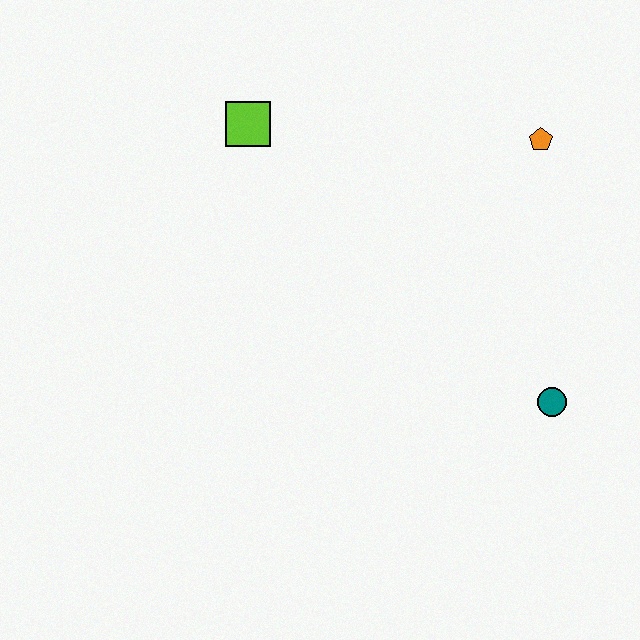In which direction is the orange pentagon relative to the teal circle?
The orange pentagon is above the teal circle.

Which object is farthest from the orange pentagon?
The lime square is farthest from the orange pentagon.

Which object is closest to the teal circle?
The orange pentagon is closest to the teal circle.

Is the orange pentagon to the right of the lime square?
Yes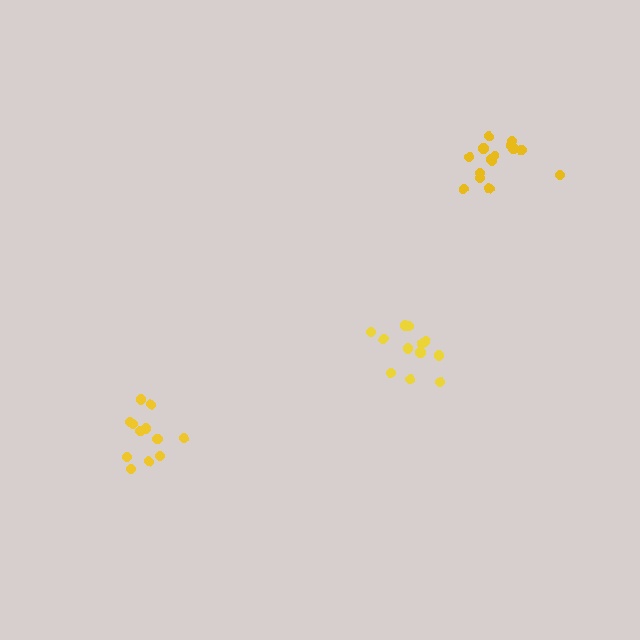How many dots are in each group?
Group 1: 14 dots, Group 2: 12 dots, Group 3: 12 dots (38 total).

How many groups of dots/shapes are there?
There are 3 groups.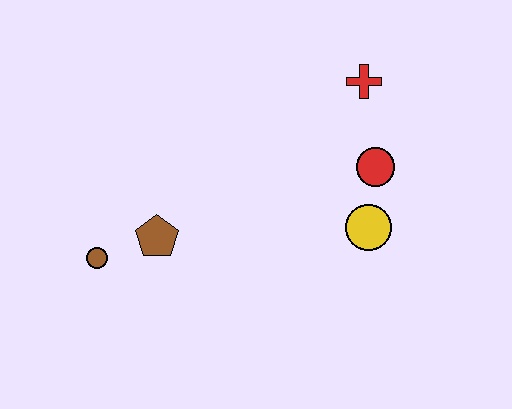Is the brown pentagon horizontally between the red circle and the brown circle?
Yes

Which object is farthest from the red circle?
The brown circle is farthest from the red circle.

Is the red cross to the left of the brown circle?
No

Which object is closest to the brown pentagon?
The brown circle is closest to the brown pentagon.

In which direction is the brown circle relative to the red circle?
The brown circle is to the left of the red circle.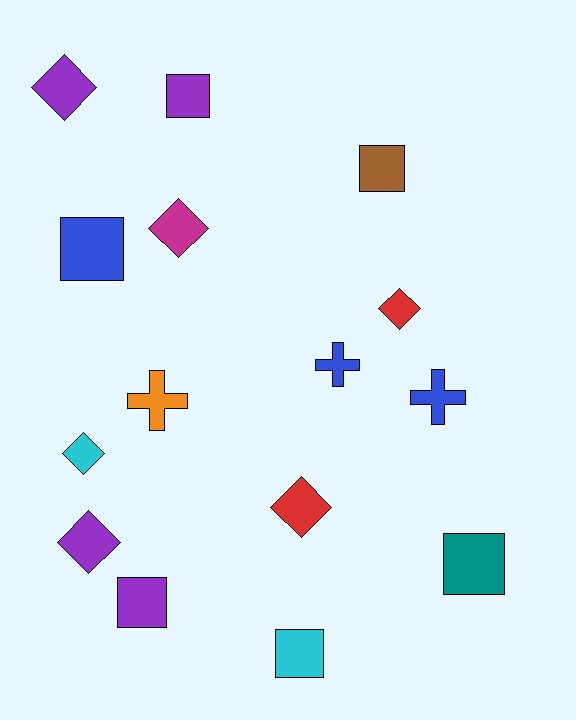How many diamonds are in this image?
There are 6 diamonds.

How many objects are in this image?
There are 15 objects.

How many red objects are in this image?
There are 2 red objects.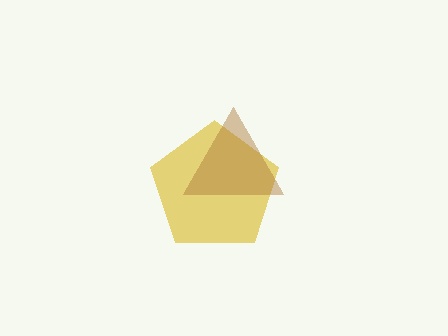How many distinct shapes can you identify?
There are 2 distinct shapes: a yellow pentagon, a brown triangle.